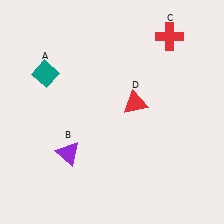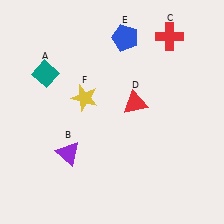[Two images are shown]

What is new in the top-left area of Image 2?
A yellow star (F) was added in the top-left area of Image 2.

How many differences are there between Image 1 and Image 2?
There are 2 differences between the two images.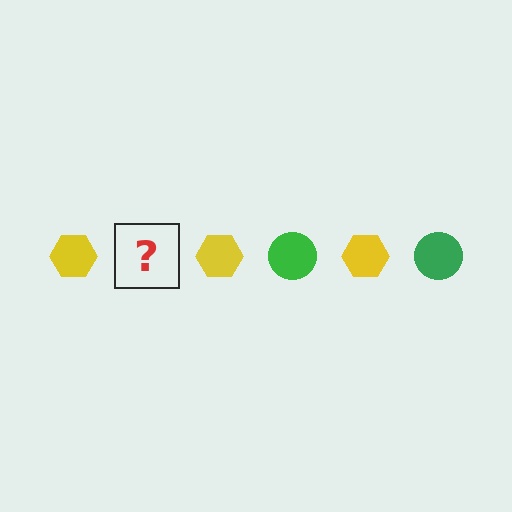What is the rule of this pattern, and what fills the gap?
The rule is that the pattern alternates between yellow hexagon and green circle. The gap should be filled with a green circle.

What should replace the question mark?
The question mark should be replaced with a green circle.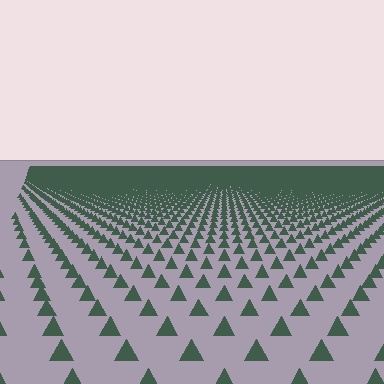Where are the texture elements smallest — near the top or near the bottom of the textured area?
Near the top.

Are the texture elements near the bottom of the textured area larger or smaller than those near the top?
Larger. Near the bottom, elements are closer to the viewer and appear at a bigger on-screen size.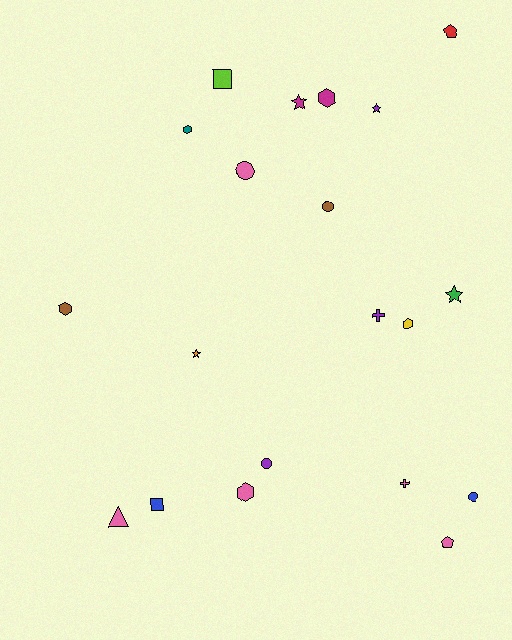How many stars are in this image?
There are 4 stars.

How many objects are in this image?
There are 20 objects.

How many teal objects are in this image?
There is 1 teal object.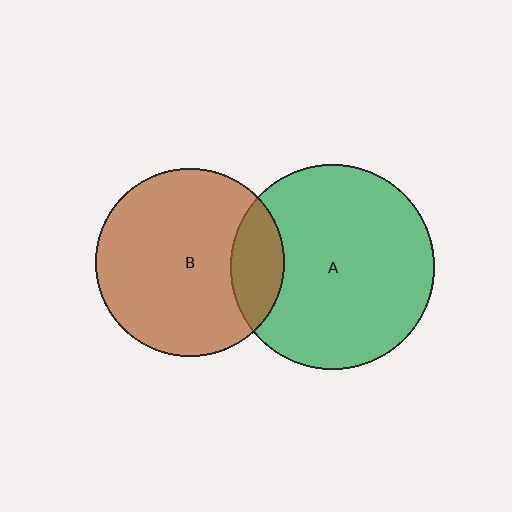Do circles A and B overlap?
Yes.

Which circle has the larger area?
Circle A (green).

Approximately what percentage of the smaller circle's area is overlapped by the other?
Approximately 20%.